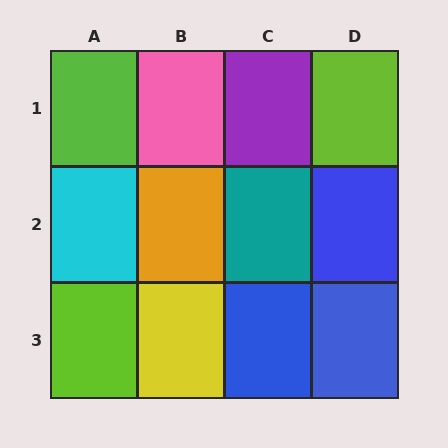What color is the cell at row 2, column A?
Cyan.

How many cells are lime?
3 cells are lime.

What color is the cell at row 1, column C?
Purple.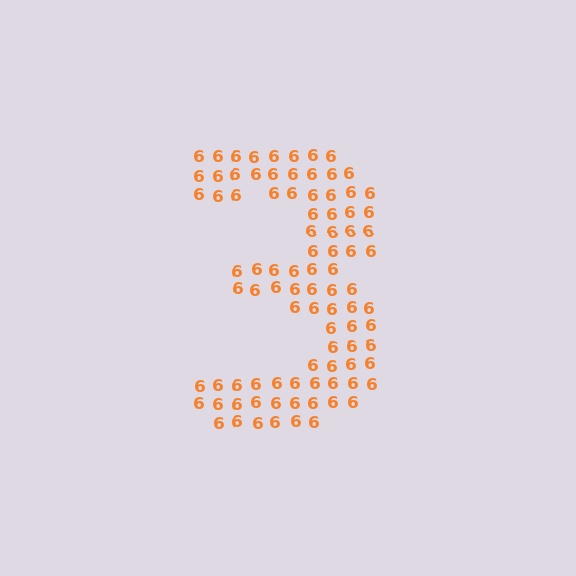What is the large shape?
The large shape is the digit 3.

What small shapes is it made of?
It is made of small digit 6's.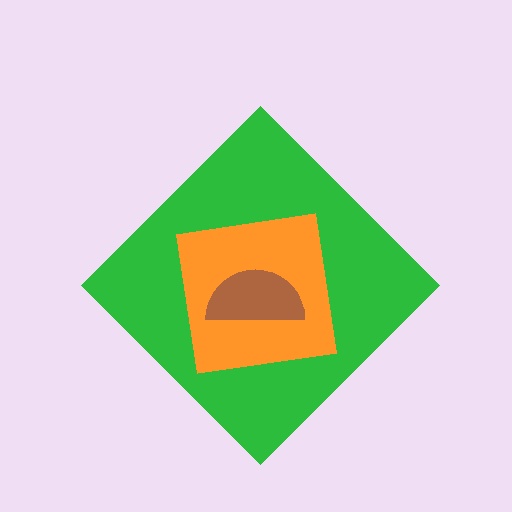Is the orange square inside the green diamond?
Yes.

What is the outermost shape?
The green diamond.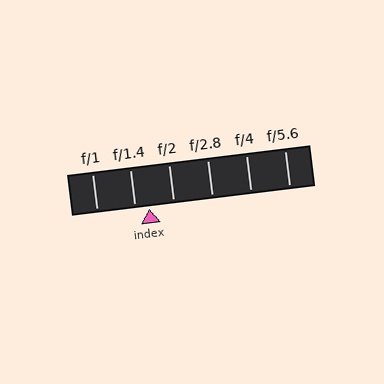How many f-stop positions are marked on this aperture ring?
There are 6 f-stop positions marked.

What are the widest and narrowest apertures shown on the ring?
The widest aperture shown is f/1 and the narrowest is f/5.6.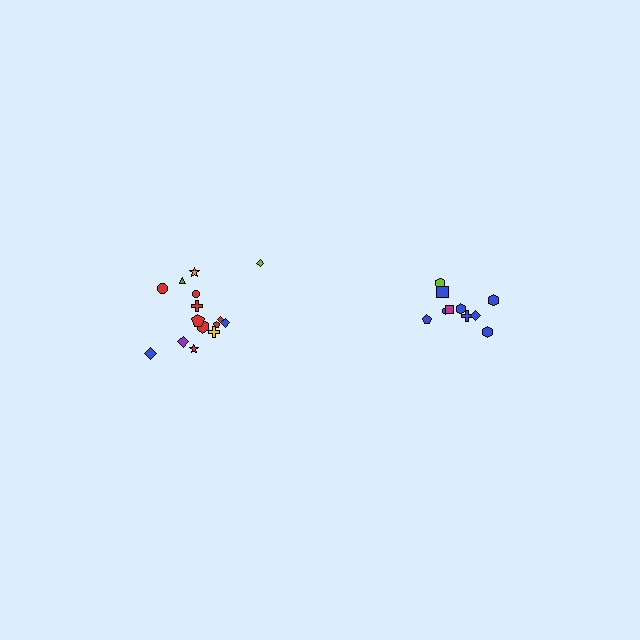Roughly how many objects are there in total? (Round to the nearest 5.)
Roughly 25 objects in total.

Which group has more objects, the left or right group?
The left group.